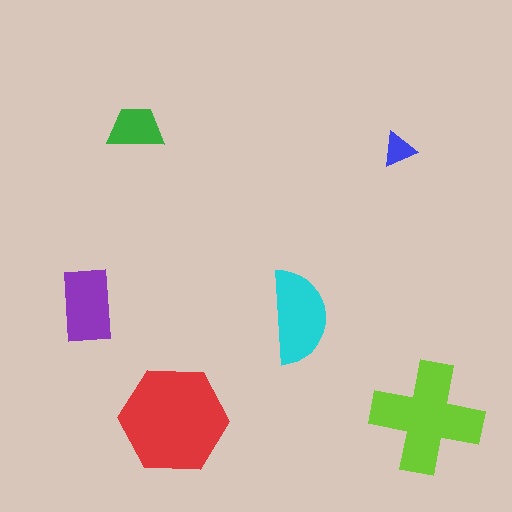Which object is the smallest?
The blue triangle.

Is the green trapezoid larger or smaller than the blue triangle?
Larger.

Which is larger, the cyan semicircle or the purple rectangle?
The cyan semicircle.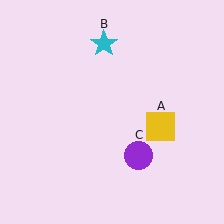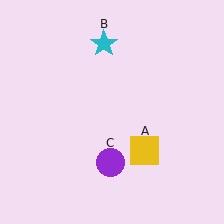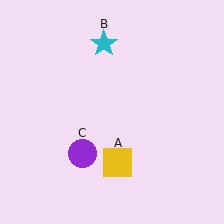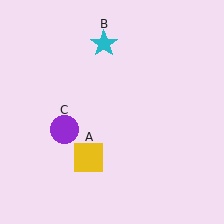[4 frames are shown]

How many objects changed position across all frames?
2 objects changed position: yellow square (object A), purple circle (object C).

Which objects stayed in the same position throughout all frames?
Cyan star (object B) remained stationary.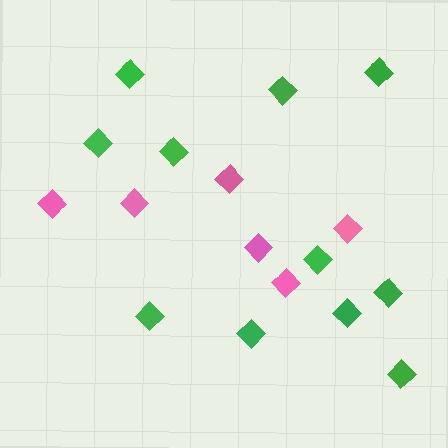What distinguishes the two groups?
There are 2 groups: one group of green diamonds (11) and one group of pink diamonds (6).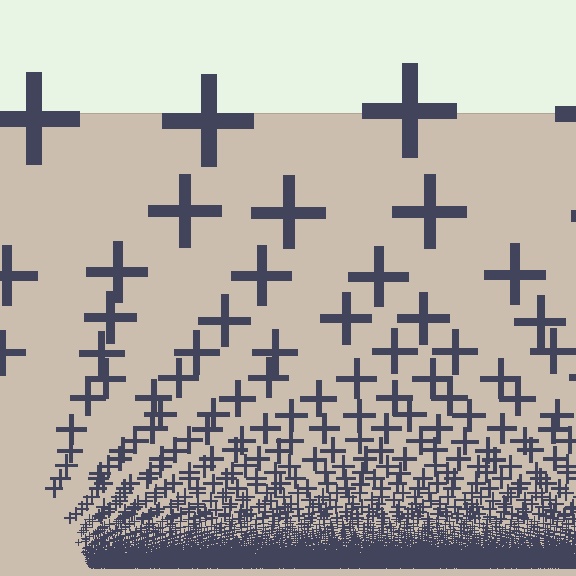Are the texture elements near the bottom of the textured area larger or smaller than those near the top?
Smaller. The gradient is inverted — elements near the bottom are smaller and denser.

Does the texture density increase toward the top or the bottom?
Density increases toward the bottom.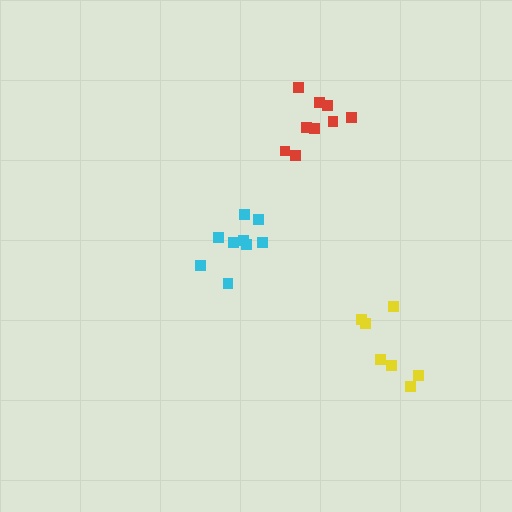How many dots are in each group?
Group 1: 7 dots, Group 2: 9 dots, Group 3: 9 dots (25 total).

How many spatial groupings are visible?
There are 3 spatial groupings.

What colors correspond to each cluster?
The clusters are colored: yellow, cyan, red.